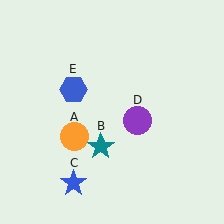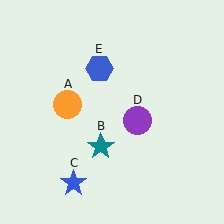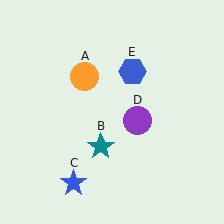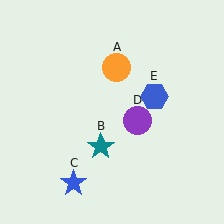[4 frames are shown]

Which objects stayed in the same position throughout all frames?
Teal star (object B) and blue star (object C) and purple circle (object D) remained stationary.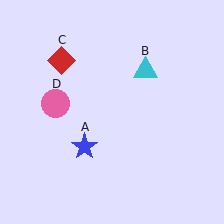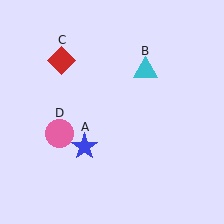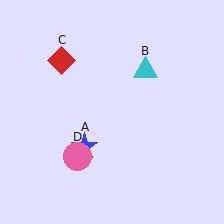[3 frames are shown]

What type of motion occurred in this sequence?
The pink circle (object D) rotated counterclockwise around the center of the scene.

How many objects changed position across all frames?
1 object changed position: pink circle (object D).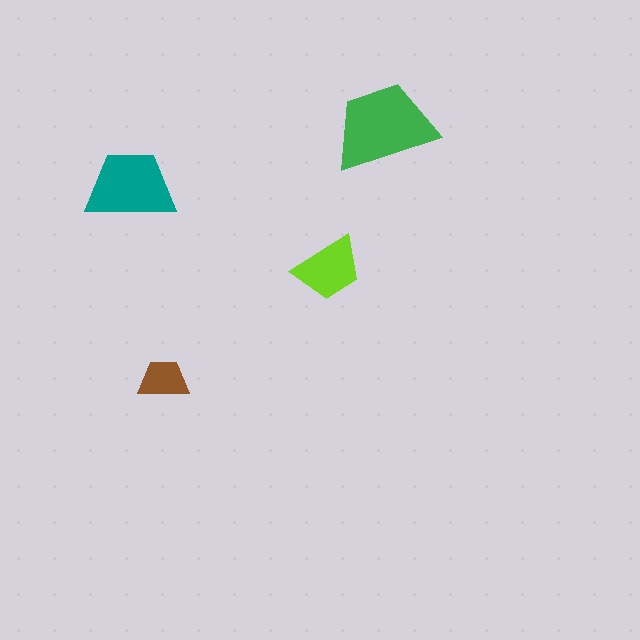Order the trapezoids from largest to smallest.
the green one, the teal one, the lime one, the brown one.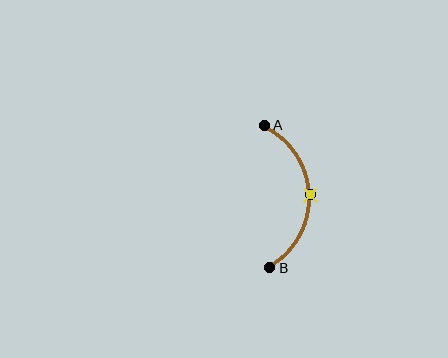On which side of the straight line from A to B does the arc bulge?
The arc bulges to the right of the straight line connecting A and B.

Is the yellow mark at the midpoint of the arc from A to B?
Yes. The yellow mark lies on the arc at equal arc-length from both A and B — it is the arc midpoint.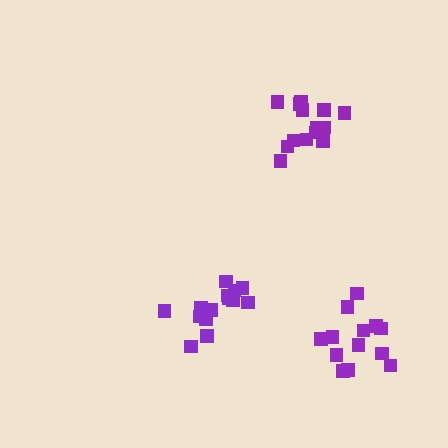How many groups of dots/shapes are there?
There are 3 groups.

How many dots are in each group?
Group 1: 14 dots, Group 2: 14 dots, Group 3: 13 dots (41 total).